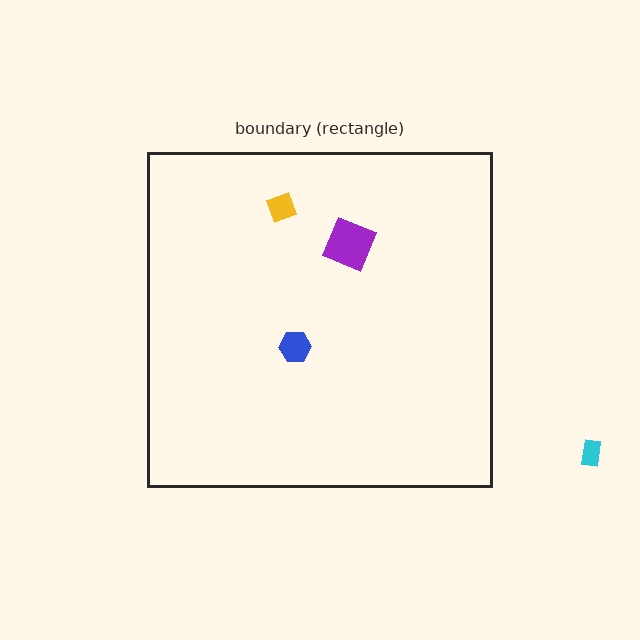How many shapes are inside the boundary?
3 inside, 1 outside.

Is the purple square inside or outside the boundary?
Inside.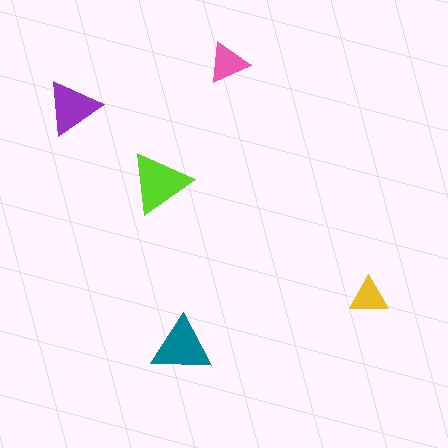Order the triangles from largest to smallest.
the lime one, the teal one, the purple one, the pink one, the yellow one.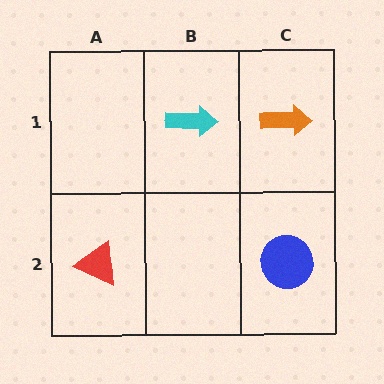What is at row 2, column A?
A red triangle.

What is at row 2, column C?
A blue circle.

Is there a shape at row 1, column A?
No, that cell is empty.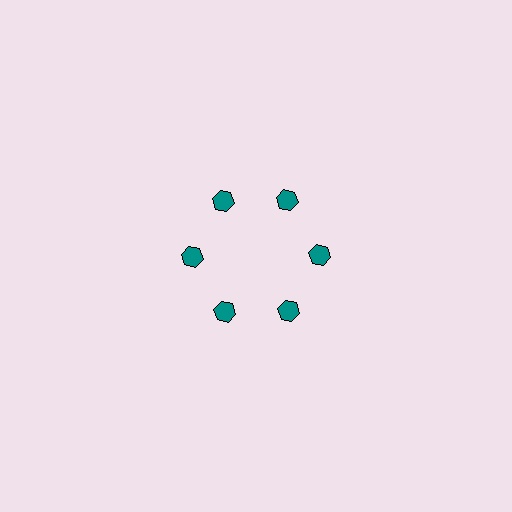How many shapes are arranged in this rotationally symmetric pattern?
There are 6 shapes, arranged in 6 groups of 1.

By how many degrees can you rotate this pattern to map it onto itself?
The pattern maps onto itself every 60 degrees of rotation.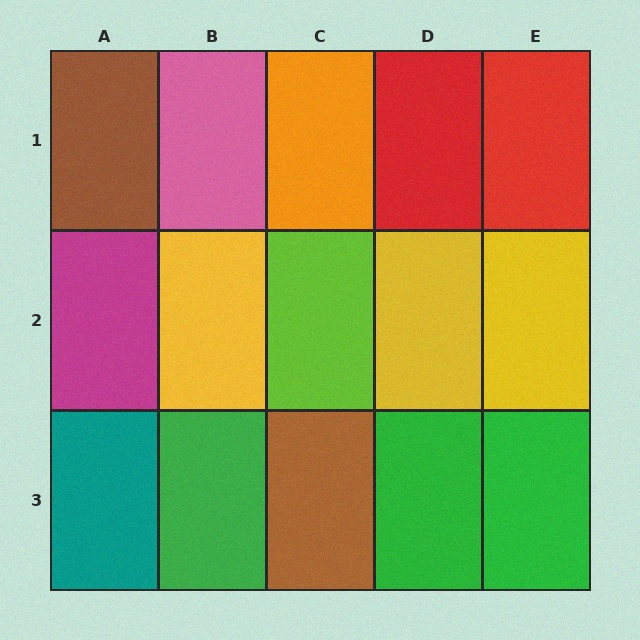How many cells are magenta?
1 cell is magenta.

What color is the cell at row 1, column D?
Red.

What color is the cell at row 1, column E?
Red.